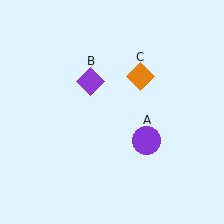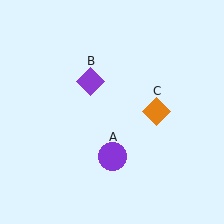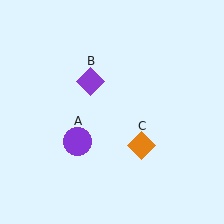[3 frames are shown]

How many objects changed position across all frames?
2 objects changed position: purple circle (object A), orange diamond (object C).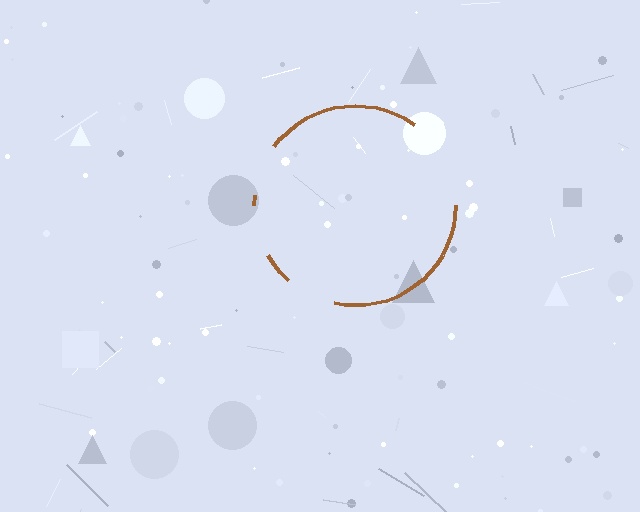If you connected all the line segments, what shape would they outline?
They would outline a circle.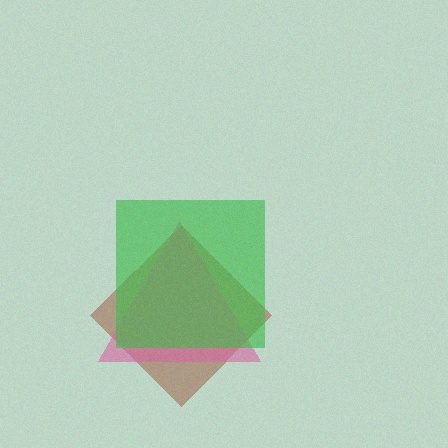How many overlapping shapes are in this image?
There are 3 overlapping shapes in the image.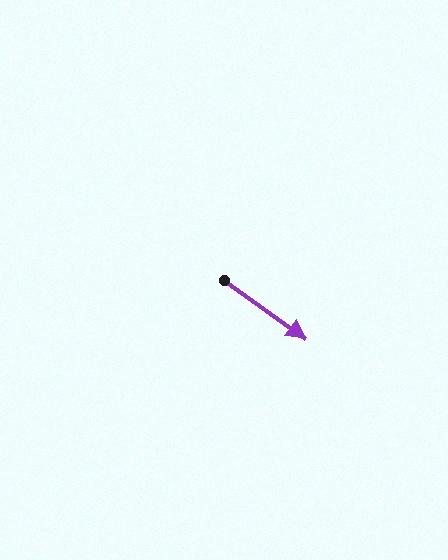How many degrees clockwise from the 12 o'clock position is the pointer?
Approximately 126 degrees.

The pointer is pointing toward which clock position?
Roughly 4 o'clock.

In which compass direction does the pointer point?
Southeast.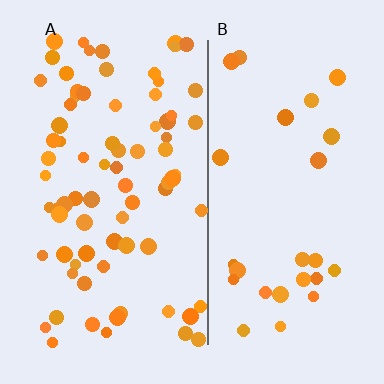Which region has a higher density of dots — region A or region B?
A (the left).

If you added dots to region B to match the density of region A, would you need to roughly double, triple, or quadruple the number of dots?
Approximately triple.